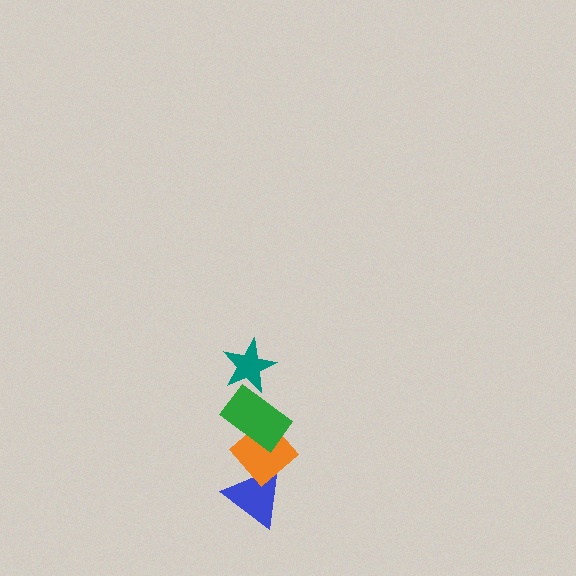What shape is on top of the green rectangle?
The teal star is on top of the green rectangle.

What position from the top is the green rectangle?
The green rectangle is 2nd from the top.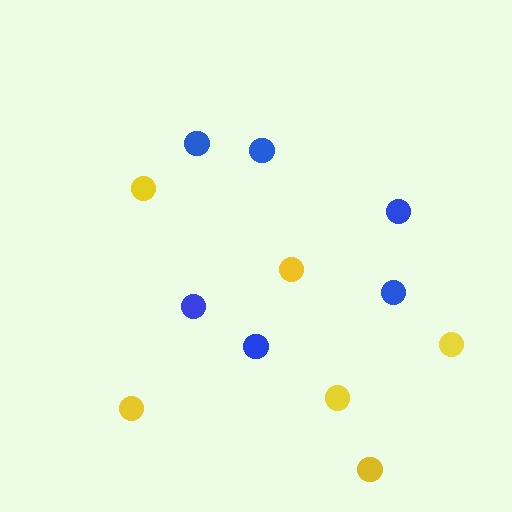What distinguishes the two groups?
There are 2 groups: one group of yellow circles (6) and one group of blue circles (6).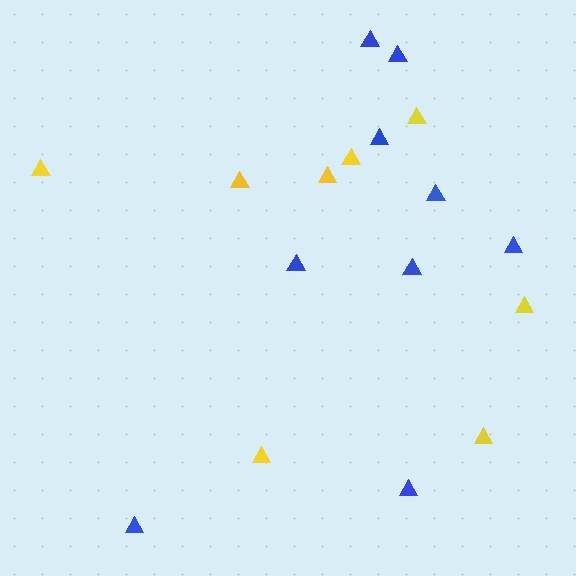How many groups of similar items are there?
There are 2 groups: one group of blue triangles (9) and one group of yellow triangles (8).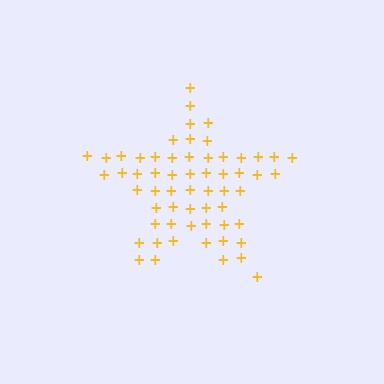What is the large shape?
The large shape is a star.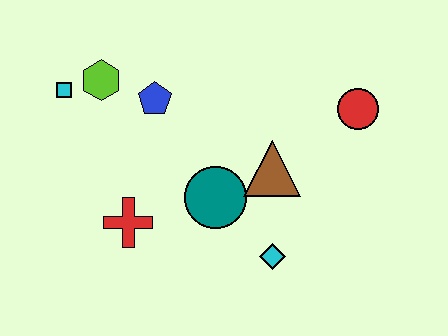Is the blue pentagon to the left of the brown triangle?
Yes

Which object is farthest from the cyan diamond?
The cyan square is farthest from the cyan diamond.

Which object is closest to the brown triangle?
The teal circle is closest to the brown triangle.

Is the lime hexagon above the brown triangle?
Yes